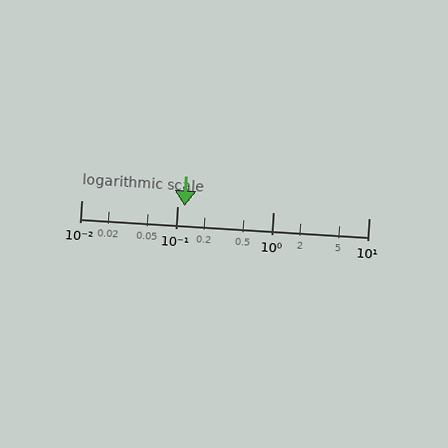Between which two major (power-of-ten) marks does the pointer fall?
The pointer is between 0.1 and 1.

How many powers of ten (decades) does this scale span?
The scale spans 3 decades, from 0.01 to 10.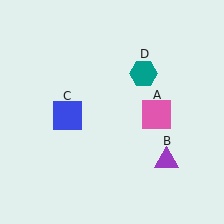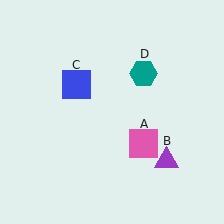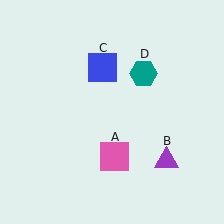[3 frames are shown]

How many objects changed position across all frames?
2 objects changed position: pink square (object A), blue square (object C).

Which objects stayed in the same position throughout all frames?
Purple triangle (object B) and teal hexagon (object D) remained stationary.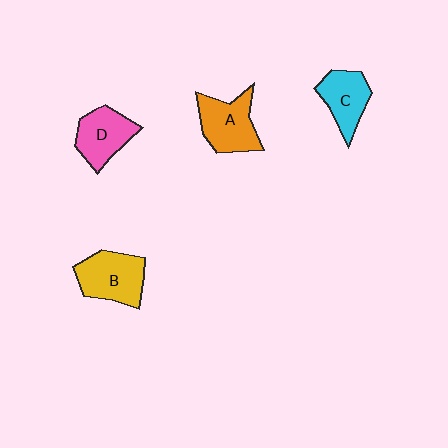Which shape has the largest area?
Shape B (yellow).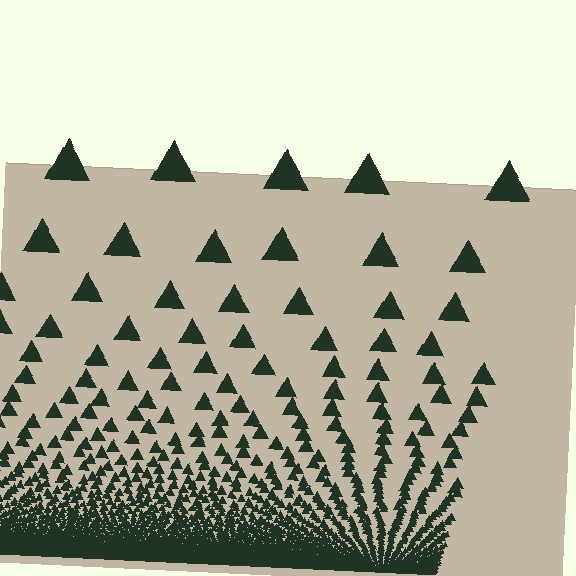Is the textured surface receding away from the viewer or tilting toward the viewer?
The surface appears to tilt toward the viewer. Texture elements get larger and sparser toward the top.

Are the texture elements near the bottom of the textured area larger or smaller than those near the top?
Smaller. The gradient is inverted — elements near the bottom are smaller and denser.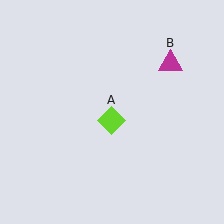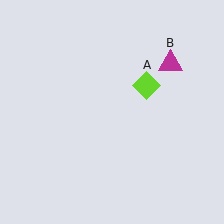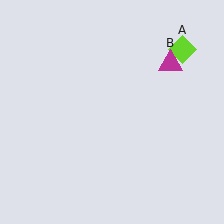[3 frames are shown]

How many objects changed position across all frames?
1 object changed position: lime diamond (object A).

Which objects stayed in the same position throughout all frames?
Magenta triangle (object B) remained stationary.